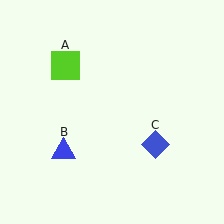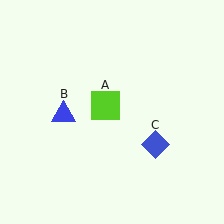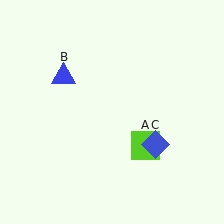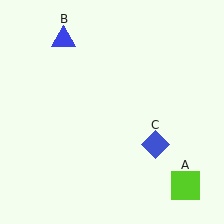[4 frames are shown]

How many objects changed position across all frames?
2 objects changed position: lime square (object A), blue triangle (object B).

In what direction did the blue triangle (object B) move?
The blue triangle (object B) moved up.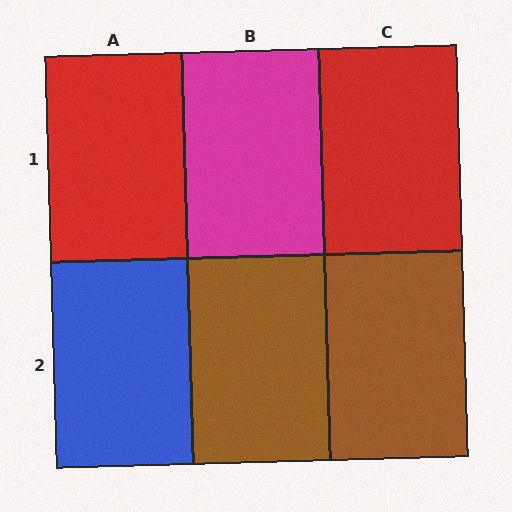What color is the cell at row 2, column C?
Brown.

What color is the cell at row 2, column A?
Blue.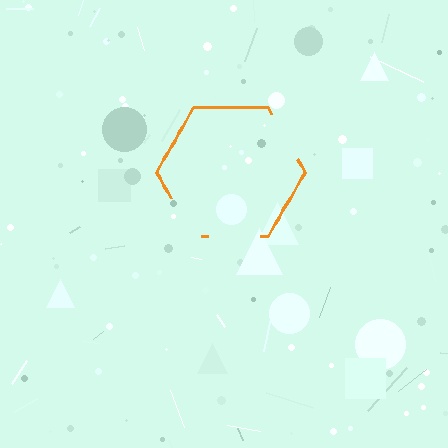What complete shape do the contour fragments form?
The contour fragments form a hexagon.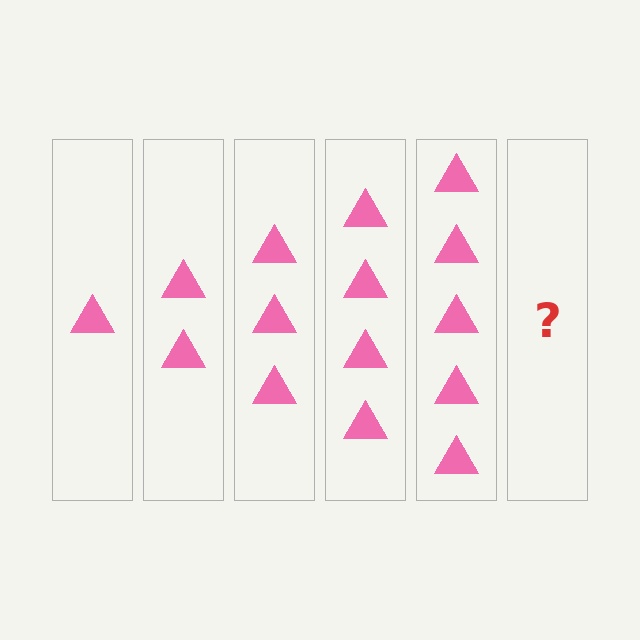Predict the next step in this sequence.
The next step is 6 triangles.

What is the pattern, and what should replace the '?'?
The pattern is that each step adds one more triangle. The '?' should be 6 triangles.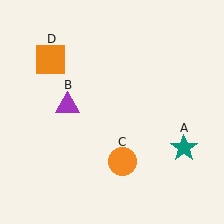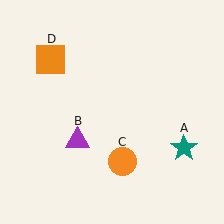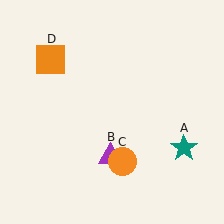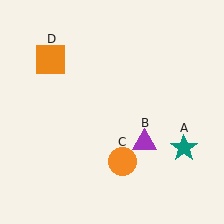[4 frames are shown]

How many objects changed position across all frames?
1 object changed position: purple triangle (object B).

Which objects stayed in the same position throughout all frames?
Teal star (object A) and orange circle (object C) and orange square (object D) remained stationary.